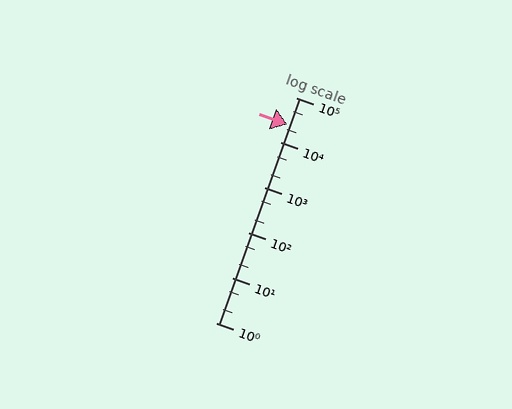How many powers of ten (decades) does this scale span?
The scale spans 5 decades, from 1 to 100000.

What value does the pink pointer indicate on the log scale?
The pointer indicates approximately 25000.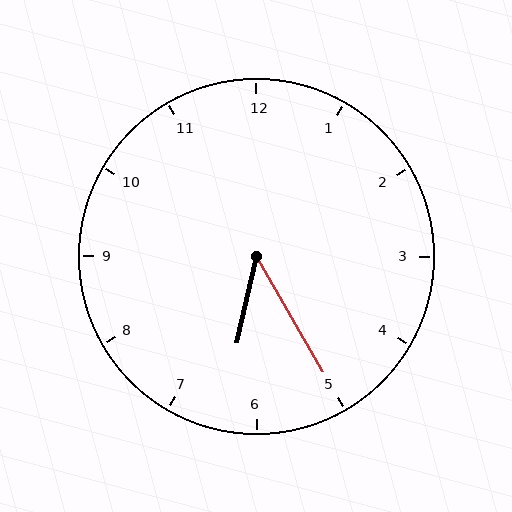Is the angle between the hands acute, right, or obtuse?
It is acute.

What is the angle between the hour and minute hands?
Approximately 42 degrees.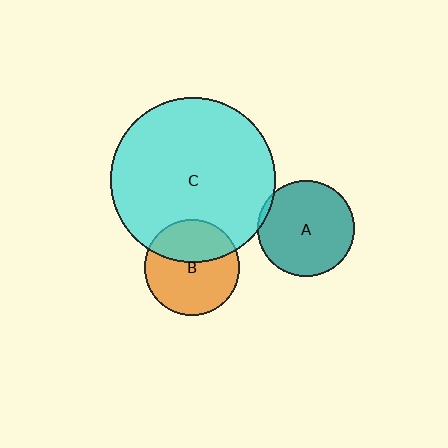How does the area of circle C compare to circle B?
Approximately 3.0 times.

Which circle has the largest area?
Circle C (cyan).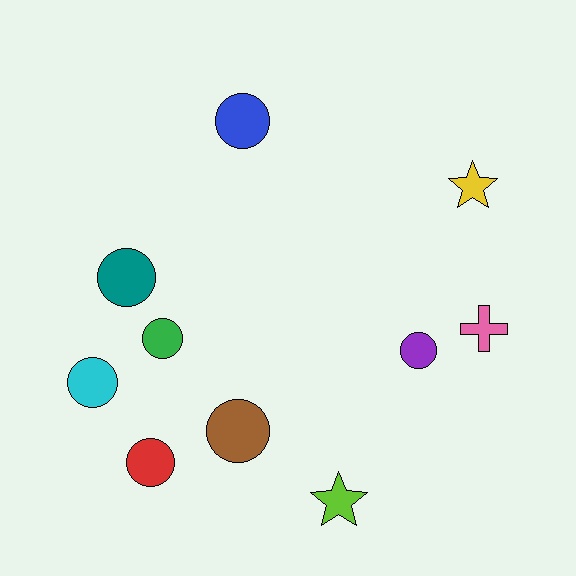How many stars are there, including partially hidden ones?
There are 2 stars.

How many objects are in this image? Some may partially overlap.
There are 10 objects.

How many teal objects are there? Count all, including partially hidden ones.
There is 1 teal object.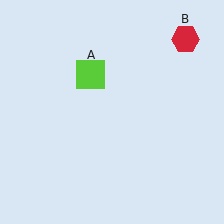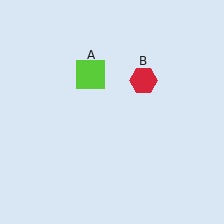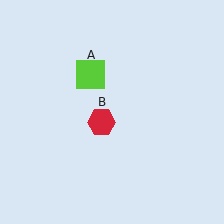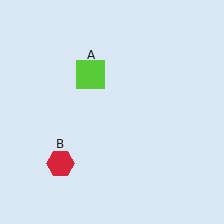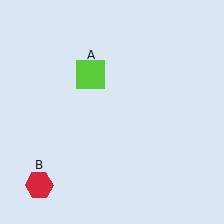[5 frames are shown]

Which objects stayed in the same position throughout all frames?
Lime square (object A) remained stationary.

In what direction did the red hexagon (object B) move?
The red hexagon (object B) moved down and to the left.